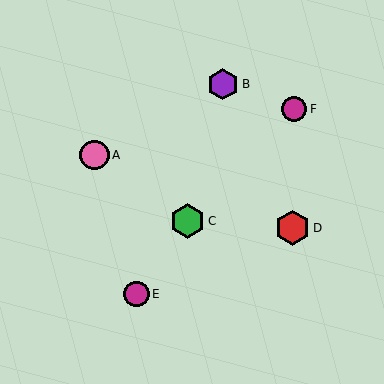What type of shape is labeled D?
Shape D is a red hexagon.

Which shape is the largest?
The red hexagon (labeled D) is the largest.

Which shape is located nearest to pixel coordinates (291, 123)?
The magenta circle (labeled F) at (294, 109) is nearest to that location.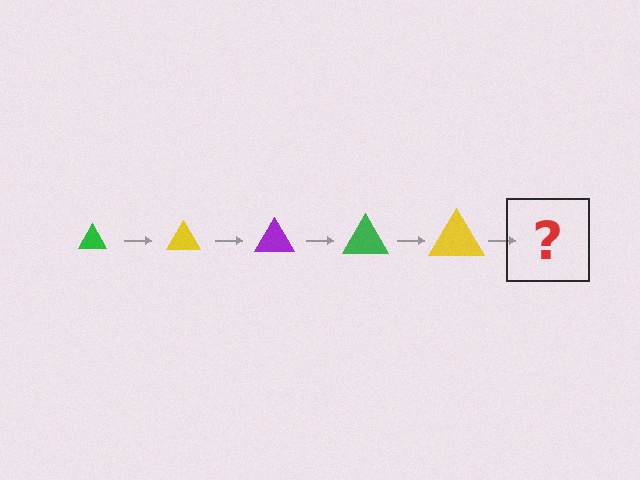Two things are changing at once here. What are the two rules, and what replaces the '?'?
The two rules are that the triangle grows larger each step and the color cycles through green, yellow, and purple. The '?' should be a purple triangle, larger than the previous one.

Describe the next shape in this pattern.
It should be a purple triangle, larger than the previous one.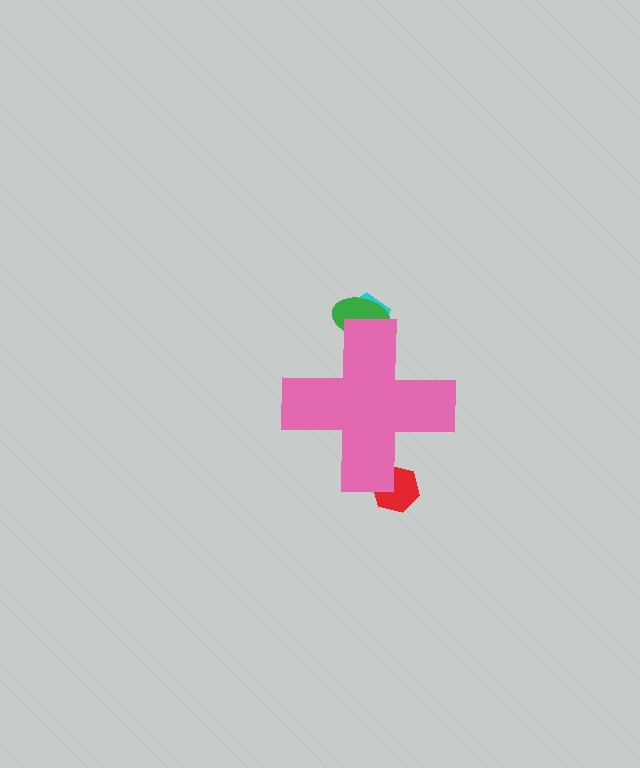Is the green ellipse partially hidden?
Yes, the green ellipse is partially hidden behind the pink cross.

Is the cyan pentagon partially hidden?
Yes, the cyan pentagon is partially hidden behind the pink cross.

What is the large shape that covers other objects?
A pink cross.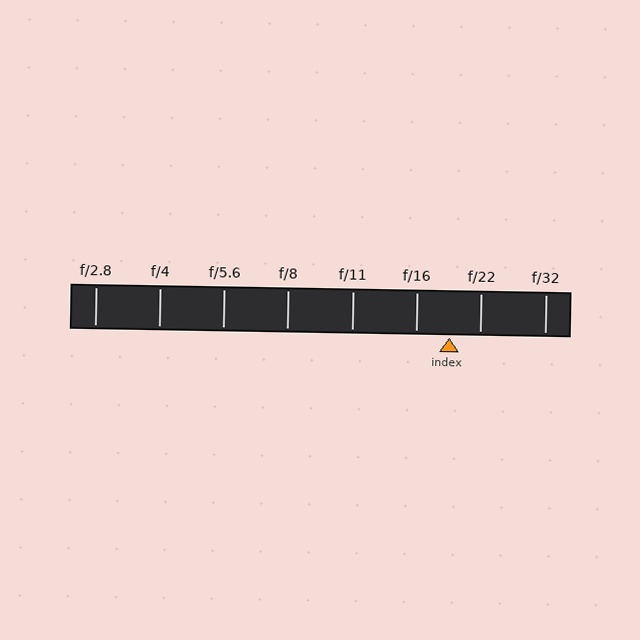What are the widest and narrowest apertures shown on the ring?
The widest aperture shown is f/2.8 and the narrowest is f/32.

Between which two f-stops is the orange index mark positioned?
The index mark is between f/16 and f/22.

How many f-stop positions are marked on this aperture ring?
There are 8 f-stop positions marked.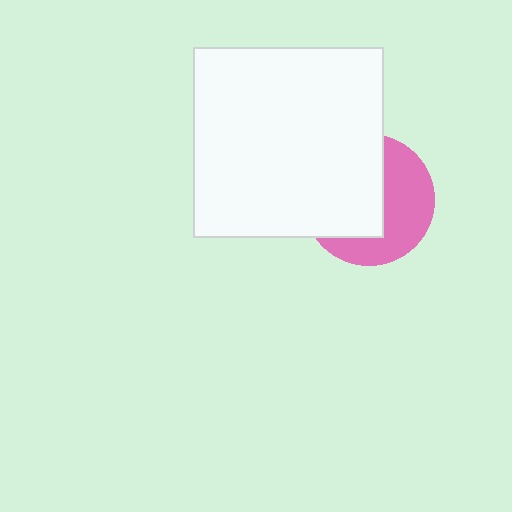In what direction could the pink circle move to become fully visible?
The pink circle could move right. That would shift it out from behind the white square entirely.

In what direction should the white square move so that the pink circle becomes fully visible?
The white square should move left. That is the shortest direction to clear the overlap and leave the pink circle fully visible.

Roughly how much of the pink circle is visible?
About half of it is visible (roughly 47%).